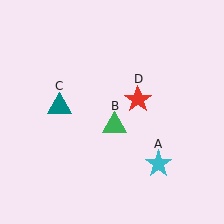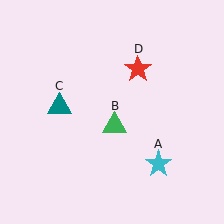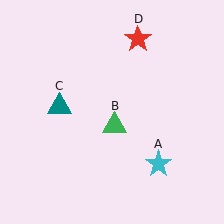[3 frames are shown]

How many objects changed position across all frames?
1 object changed position: red star (object D).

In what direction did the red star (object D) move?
The red star (object D) moved up.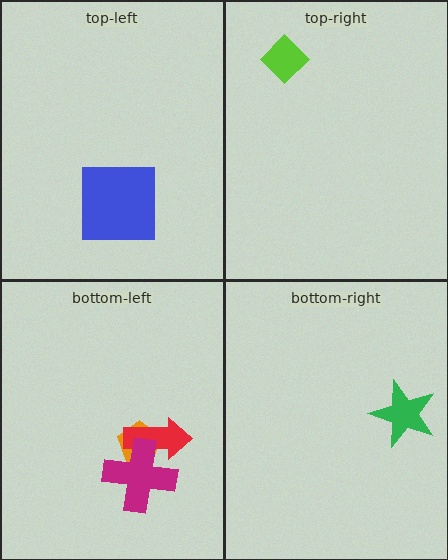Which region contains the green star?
The bottom-right region.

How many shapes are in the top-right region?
1.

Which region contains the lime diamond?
The top-right region.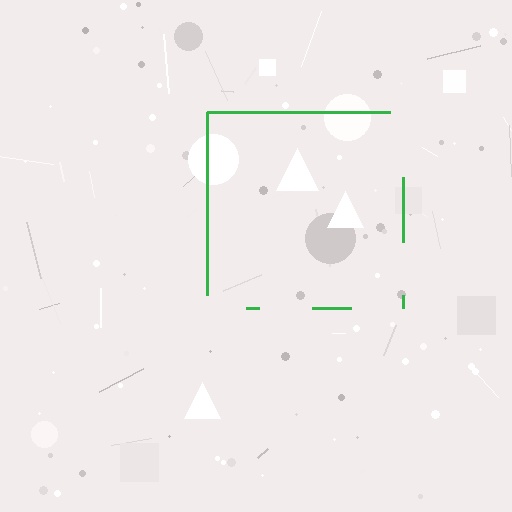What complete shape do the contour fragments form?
The contour fragments form a square.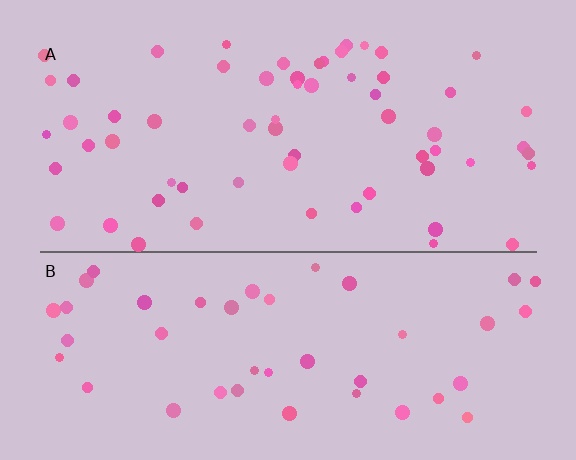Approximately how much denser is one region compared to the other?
Approximately 1.4× — region A over region B.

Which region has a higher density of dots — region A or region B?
A (the top).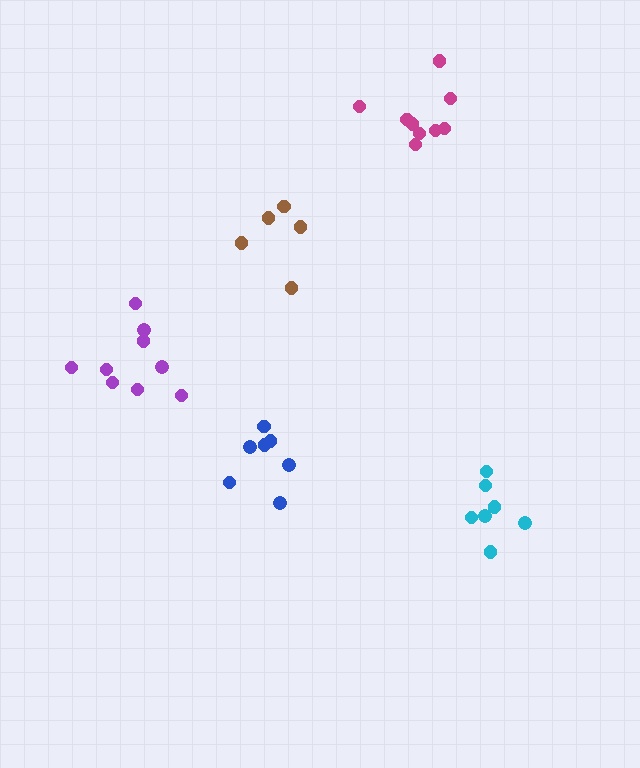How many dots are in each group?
Group 1: 5 dots, Group 2: 7 dots, Group 3: 7 dots, Group 4: 9 dots, Group 5: 9 dots (37 total).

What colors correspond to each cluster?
The clusters are colored: brown, cyan, blue, purple, magenta.